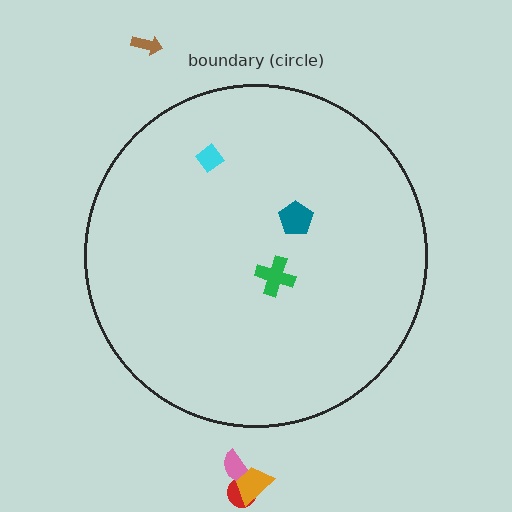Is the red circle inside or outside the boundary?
Outside.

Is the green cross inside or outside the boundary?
Inside.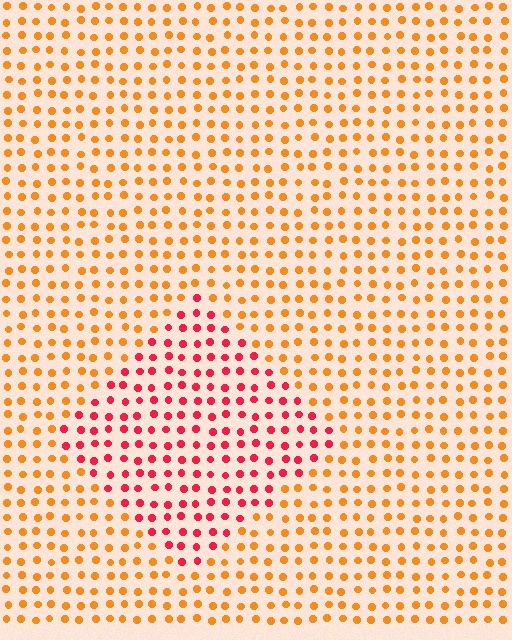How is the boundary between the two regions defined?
The boundary is defined purely by a slight shift in hue (about 43 degrees). Spacing, size, and orientation are identical on both sides.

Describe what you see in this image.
The image is filled with small orange elements in a uniform arrangement. A diamond-shaped region is visible where the elements are tinted to a slightly different hue, forming a subtle color boundary.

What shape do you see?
I see a diamond.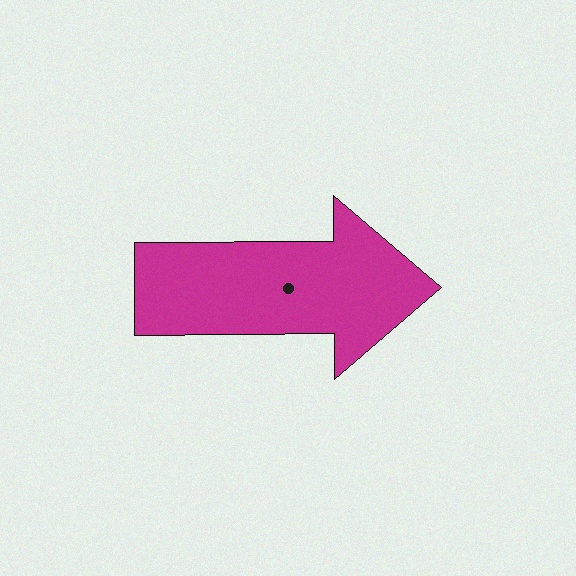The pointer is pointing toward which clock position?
Roughly 3 o'clock.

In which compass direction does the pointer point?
East.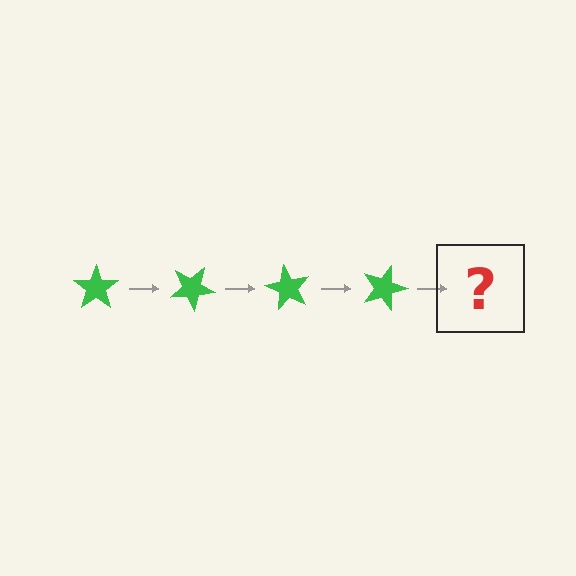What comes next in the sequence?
The next element should be a green star rotated 120 degrees.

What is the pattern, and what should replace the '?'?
The pattern is that the star rotates 30 degrees each step. The '?' should be a green star rotated 120 degrees.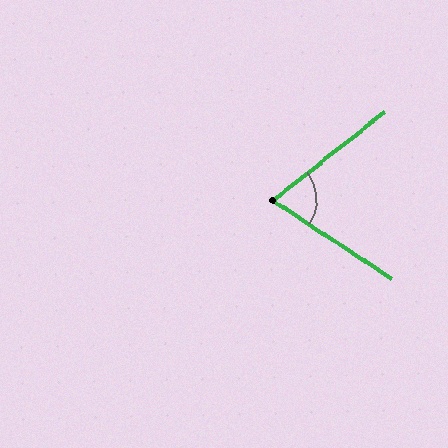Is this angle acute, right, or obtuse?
It is acute.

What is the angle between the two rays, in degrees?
Approximately 71 degrees.